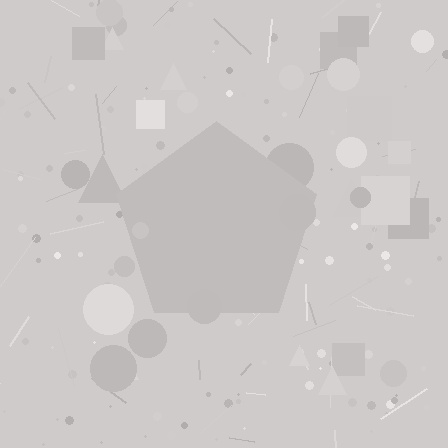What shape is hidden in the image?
A pentagon is hidden in the image.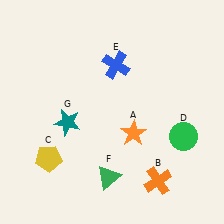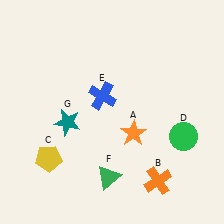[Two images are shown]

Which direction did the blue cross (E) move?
The blue cross (E) moved down.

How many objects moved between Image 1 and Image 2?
1 object moved between the two images.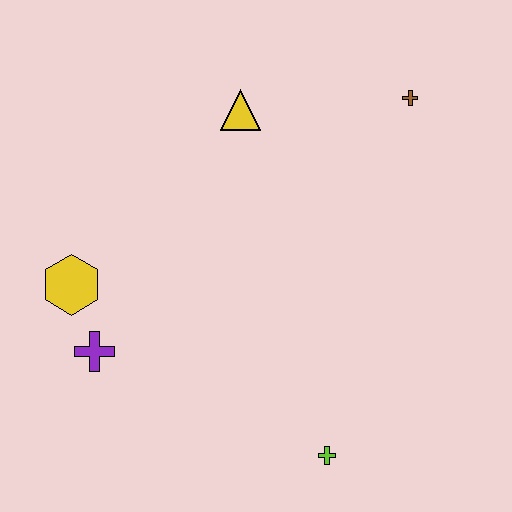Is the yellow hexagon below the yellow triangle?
Yes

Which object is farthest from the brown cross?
The purple cross is farthest from the brown cross.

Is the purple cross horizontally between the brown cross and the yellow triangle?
No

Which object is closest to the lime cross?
The purple cross is closest to the lime cross.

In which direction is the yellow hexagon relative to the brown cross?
The yellow hexagon is to the left of the brown cross.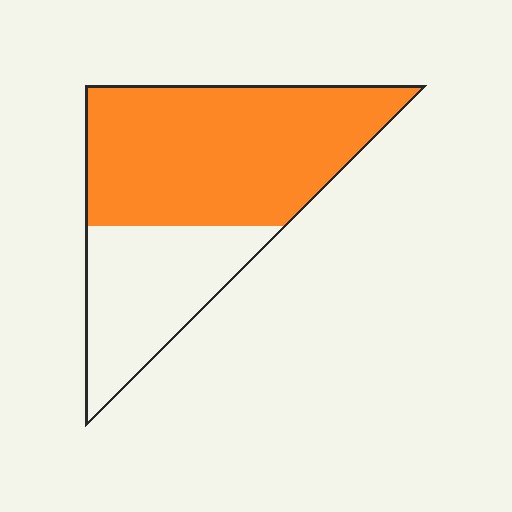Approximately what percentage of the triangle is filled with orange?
Approximately 65%.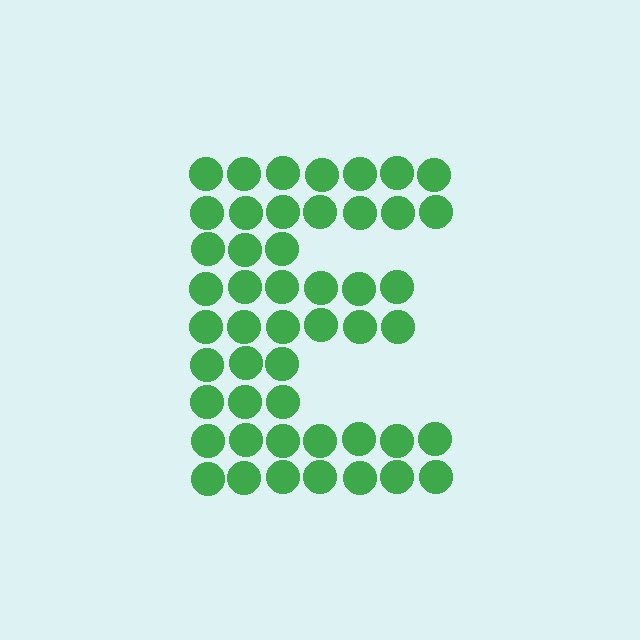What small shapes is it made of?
It is made of small circles.